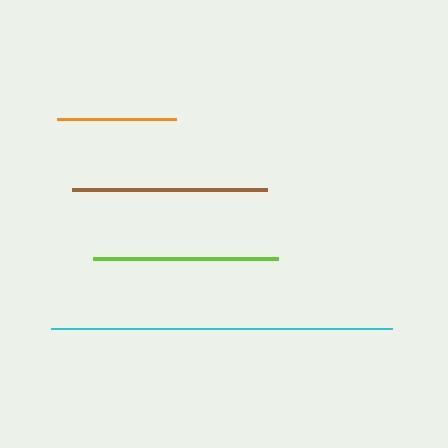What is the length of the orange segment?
The orange segment is approximately 119 pixels long.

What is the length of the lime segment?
The lime segment is approximately 185 pixels long.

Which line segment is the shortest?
The orange line is the shortest at approximately 119 pixels.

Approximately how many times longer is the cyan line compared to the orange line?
The cyan line is approximately 2.9 times the length of the orange line.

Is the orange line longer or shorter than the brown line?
The brown line is longer than the orange line.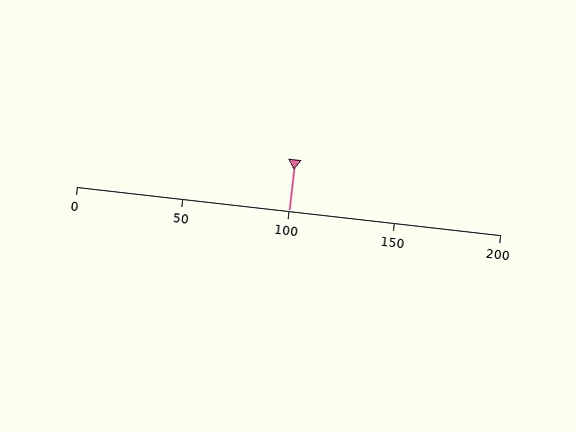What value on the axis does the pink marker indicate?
The marker indicates approximately 100.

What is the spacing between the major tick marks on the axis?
The major ticks are spaced 50 apart.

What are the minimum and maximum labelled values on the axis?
The axis runs from 0 to 200.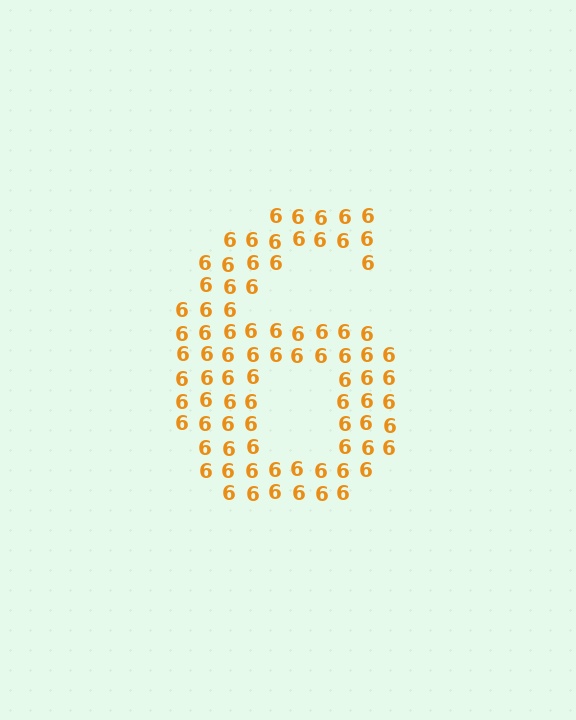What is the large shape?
The large shape is the digit 6.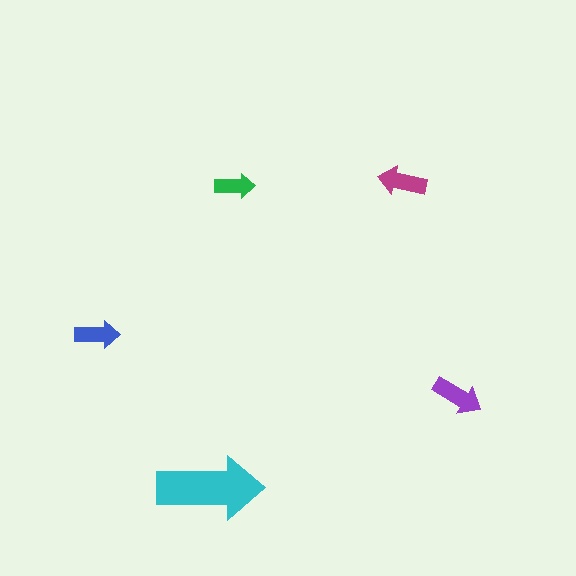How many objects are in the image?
There are 5 objects in the image.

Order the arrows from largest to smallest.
the cyan one, the purple one, the magenta one, the blue one, the green one.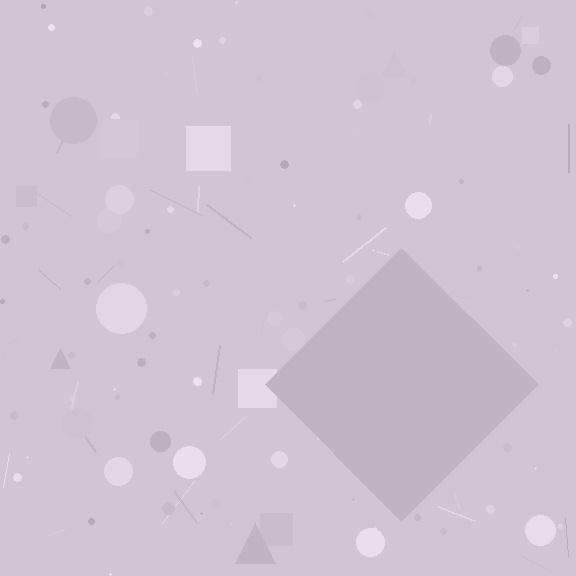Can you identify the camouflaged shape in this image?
The camouflaged shape is a diamond.